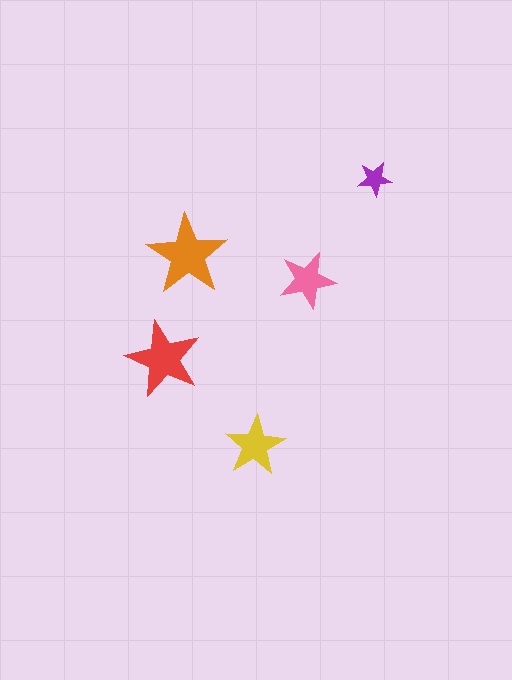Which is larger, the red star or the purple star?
The red one.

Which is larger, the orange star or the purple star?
The orange one.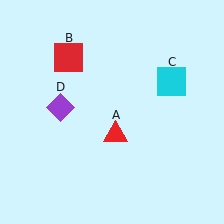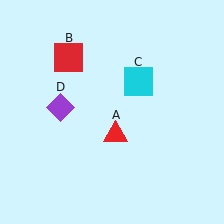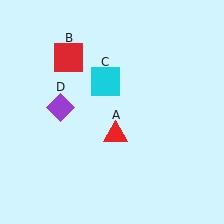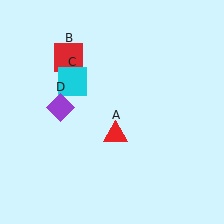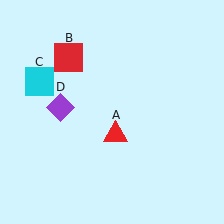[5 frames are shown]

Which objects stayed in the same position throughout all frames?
Red triangle (object A) and red square (object B) and purple diamond (object D) remained stationary.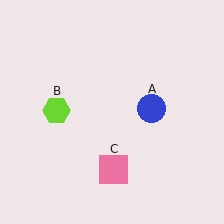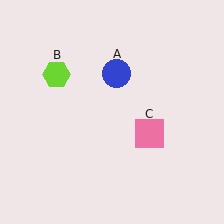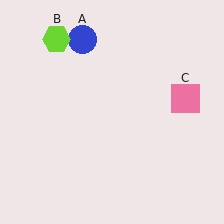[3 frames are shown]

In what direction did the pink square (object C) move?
The pink square (object C) moved up and to the right.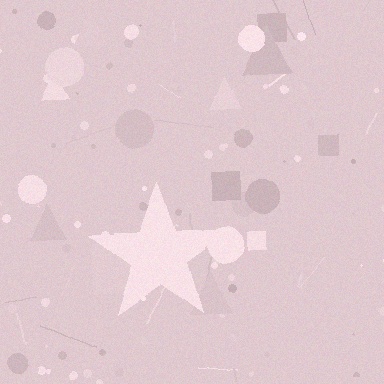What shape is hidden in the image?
A star is hidden in the image.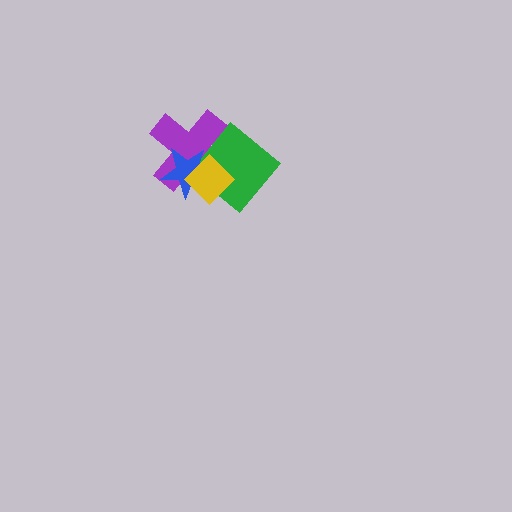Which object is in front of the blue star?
The yellow diamond is in front of the blue star.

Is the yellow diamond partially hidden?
No, no other shape covers it.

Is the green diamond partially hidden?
Yes, it is partially covered by another shape.